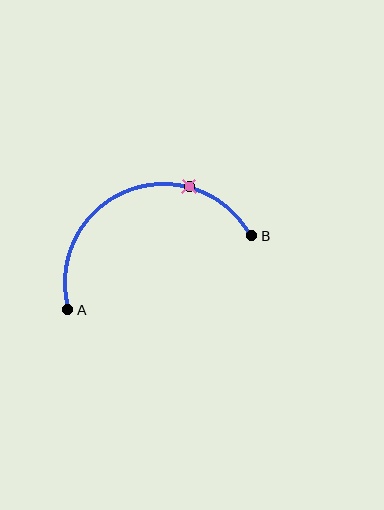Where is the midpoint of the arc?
The arc midpoint is the point on the curve farthest from the straight line joining A and B. It sits above that line.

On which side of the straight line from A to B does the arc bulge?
The arc bulges above the straight line connecting A and B.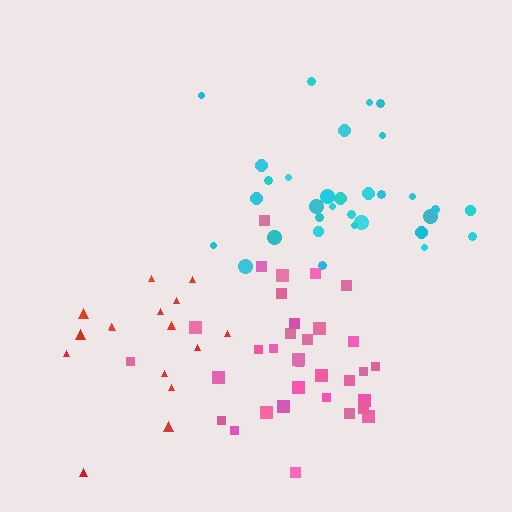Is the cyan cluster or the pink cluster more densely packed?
Pink.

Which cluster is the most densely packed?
Pink.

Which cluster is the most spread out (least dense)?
Red.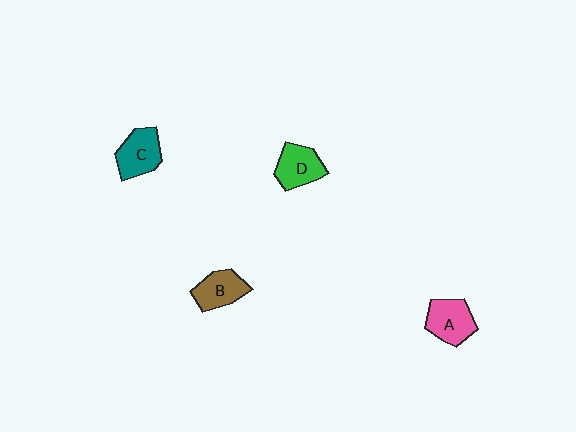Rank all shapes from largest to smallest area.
From largest to smallest: A (pink), C (teal), D (green), B (brown).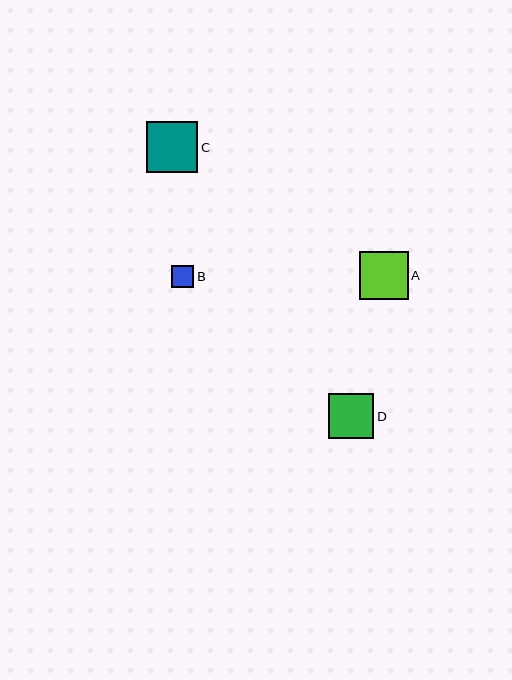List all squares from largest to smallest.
From largest to smallest: C, A, D, B.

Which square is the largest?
Square C is the largest with a size of approximately 51 pixels.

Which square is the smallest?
Square B is the smallest with a size of approximately 23 pixels.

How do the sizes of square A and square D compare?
Square A and square D are approximately the same size.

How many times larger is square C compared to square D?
Square C is approximately 1.1 times the size of square D.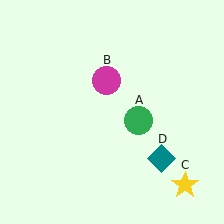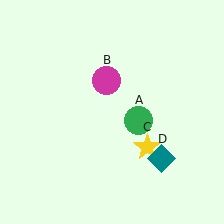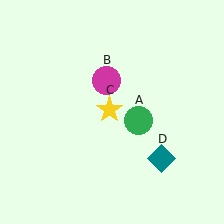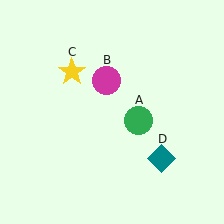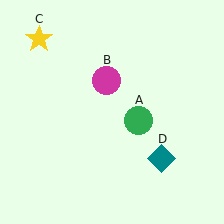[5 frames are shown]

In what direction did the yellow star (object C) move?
The yellow star (object C) moved up and to the left.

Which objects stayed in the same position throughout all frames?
Green circle (object A) and magenta circle (object B) and teal diamond (object D) remained stationary.